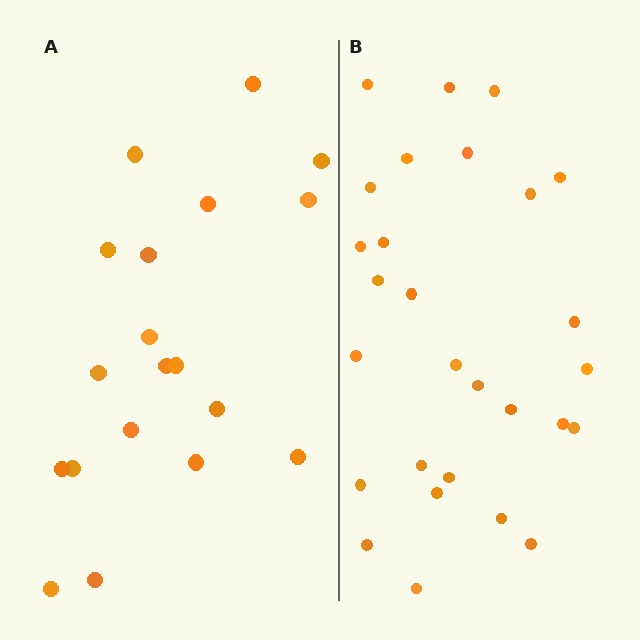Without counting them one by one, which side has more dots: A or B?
Region B (the right region) has more dots.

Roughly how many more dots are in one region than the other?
Region B has roughly 8 or so more dots than region A.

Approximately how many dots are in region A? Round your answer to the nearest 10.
About 20 dots. (The exact count is 19, which rounds to 20.)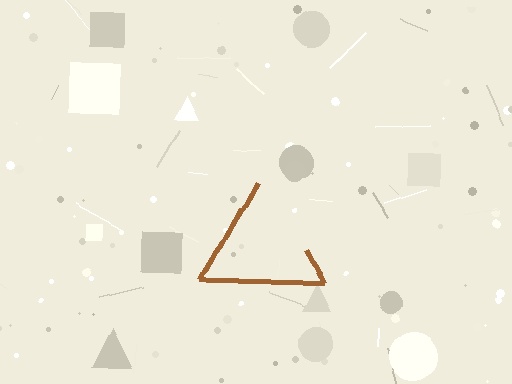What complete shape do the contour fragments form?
The contour fragments form a triangle.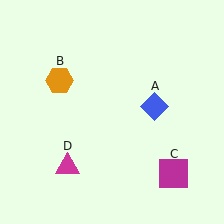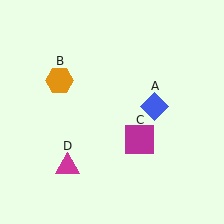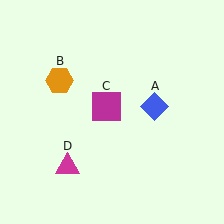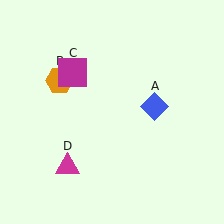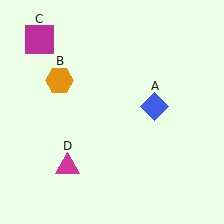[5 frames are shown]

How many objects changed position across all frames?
1 object changed position: magenta square (object C).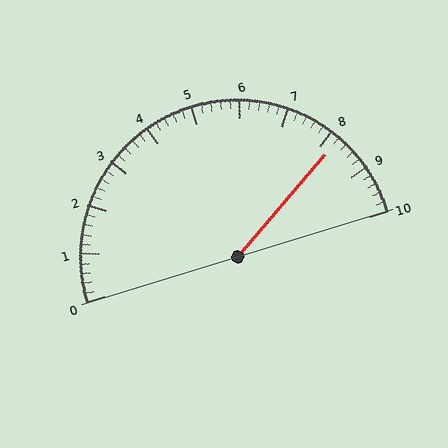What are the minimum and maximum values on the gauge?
The gauge ranges from 0 to 10.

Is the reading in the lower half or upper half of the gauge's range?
The reading is in the upper half of the range (0 to 10).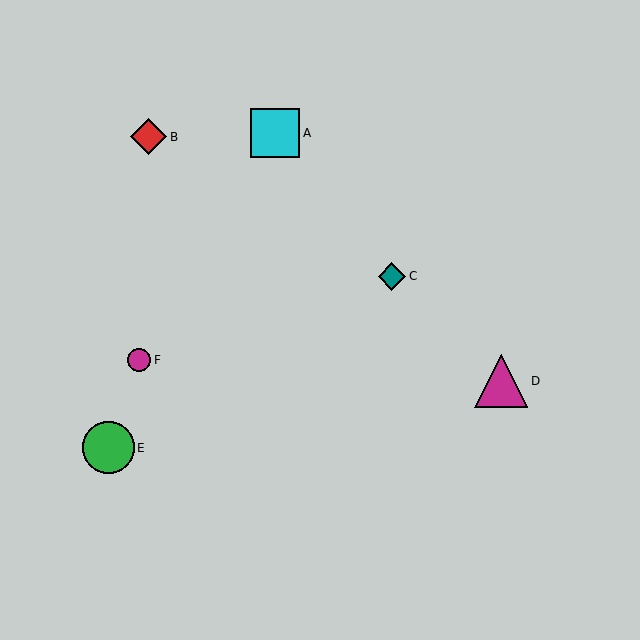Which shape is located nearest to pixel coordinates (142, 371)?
The magenta circle (labeled F) at (139, 360) is nearest to that location.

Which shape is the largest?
The magenta triangle (labeled D) is the largest.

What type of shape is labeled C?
Shape C is a teal diamond.